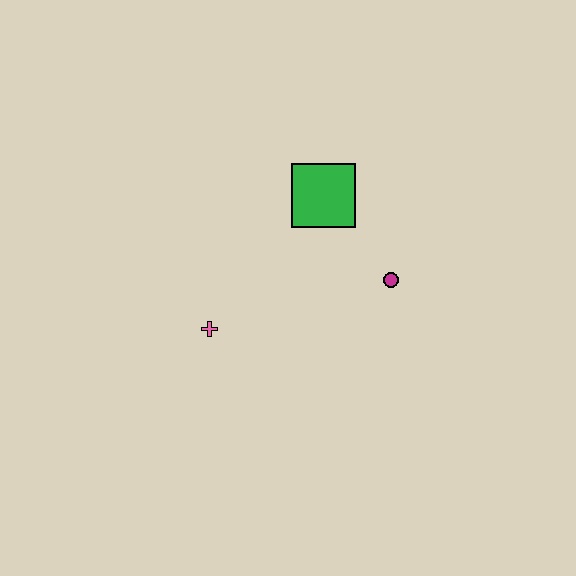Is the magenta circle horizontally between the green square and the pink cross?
No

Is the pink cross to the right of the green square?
No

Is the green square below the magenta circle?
No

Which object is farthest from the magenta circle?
The pink cross is farthest from the magenta circle.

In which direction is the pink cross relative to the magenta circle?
The pink cross is to the left of the magenta circle.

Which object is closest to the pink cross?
The green square is closest to the pink cross.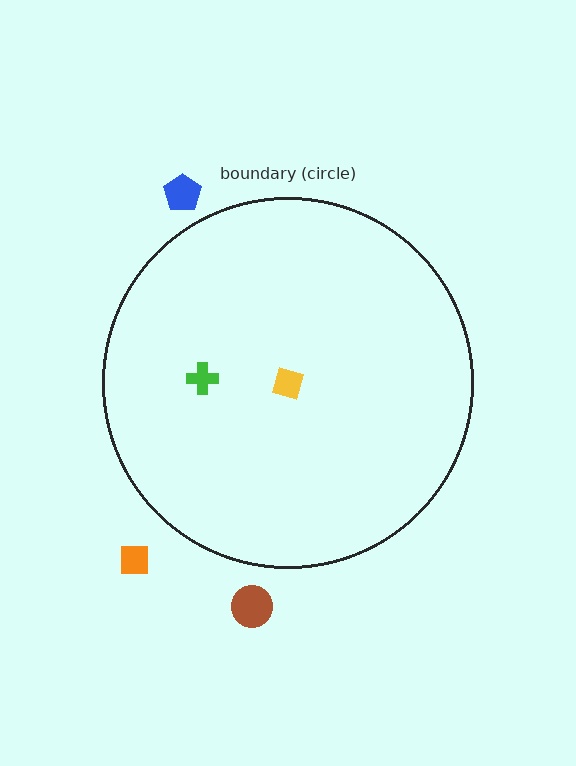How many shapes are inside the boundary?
2 inside, 3 outside.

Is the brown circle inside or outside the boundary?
Outside.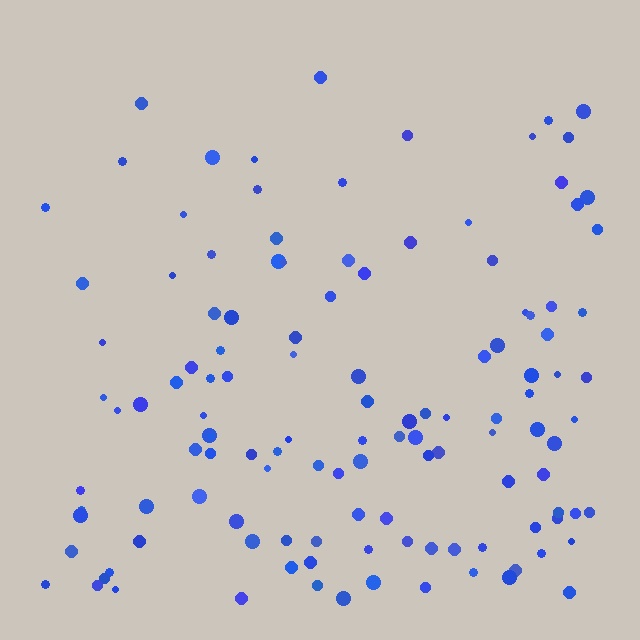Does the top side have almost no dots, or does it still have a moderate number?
Still a moderate number, just noticeably fewer than the bottom.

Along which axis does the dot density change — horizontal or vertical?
Vertical.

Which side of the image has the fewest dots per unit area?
The top.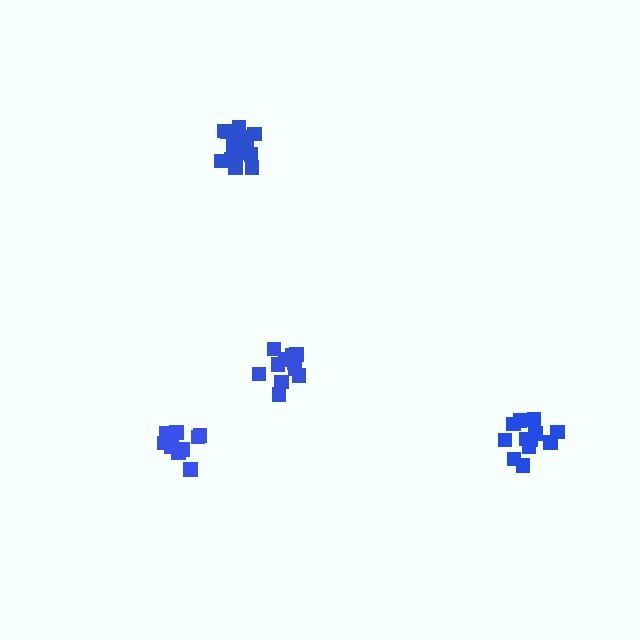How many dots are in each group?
Group 1: 9 dots, Group 2: 11 dots, Group 3: 15 dots, Group 4: 12 dots (47 total).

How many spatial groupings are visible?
There are 4 spatial groupings.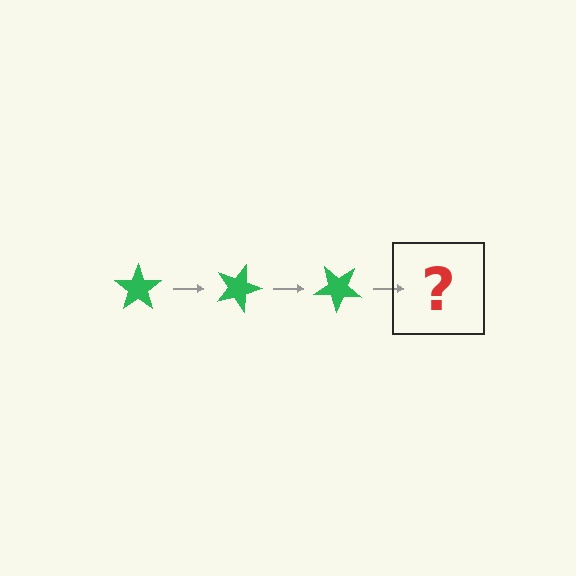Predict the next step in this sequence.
The next step is a green star rotated 60 degrees.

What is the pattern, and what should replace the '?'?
The pattern is that the star rotates 20 degrees each step. The '?' should be a green star rotated 60 degrees.